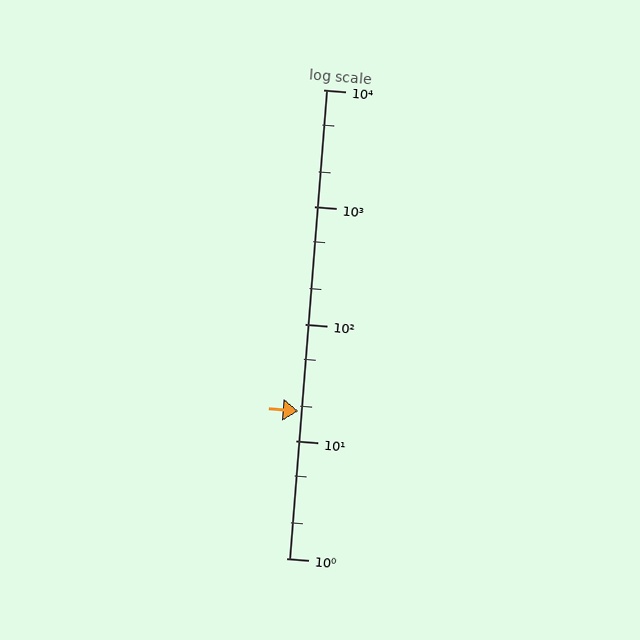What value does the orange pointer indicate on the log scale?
The pointer indicates approximately 18.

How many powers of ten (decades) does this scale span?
The scale spans 4 decades, from 1 to 10000.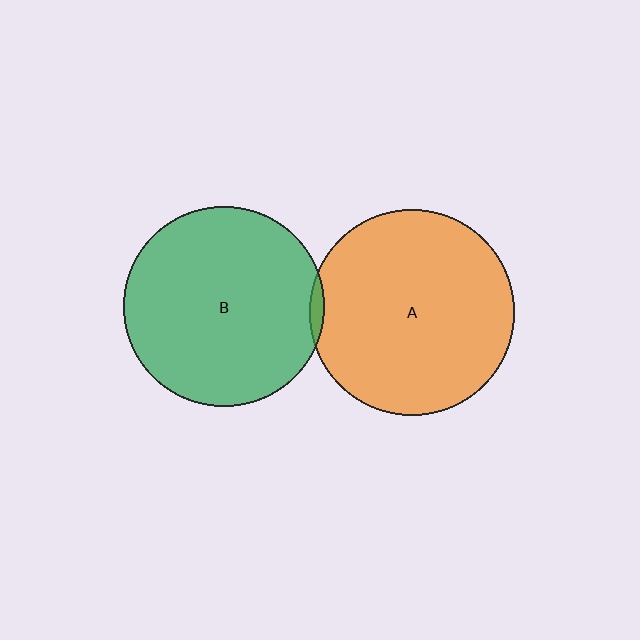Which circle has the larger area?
Circle A (orange).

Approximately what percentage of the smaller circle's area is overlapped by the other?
Approximately 5%.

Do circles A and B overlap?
Yes.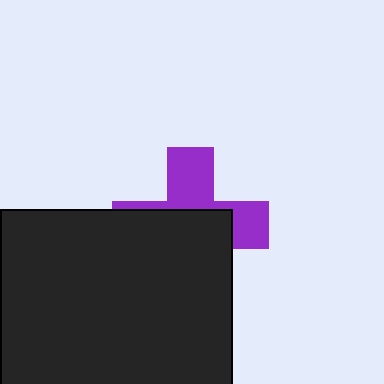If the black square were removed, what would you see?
You would see the complete purple cross.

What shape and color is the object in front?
The object in front is a black square.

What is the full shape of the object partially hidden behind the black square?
The partially hidden object is a purple cross.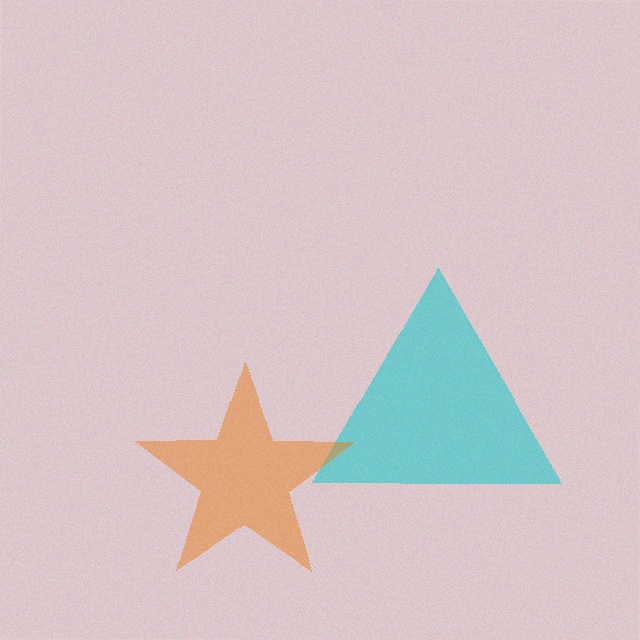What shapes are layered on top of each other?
The layered shapes are: a cyan triangle, an orange star.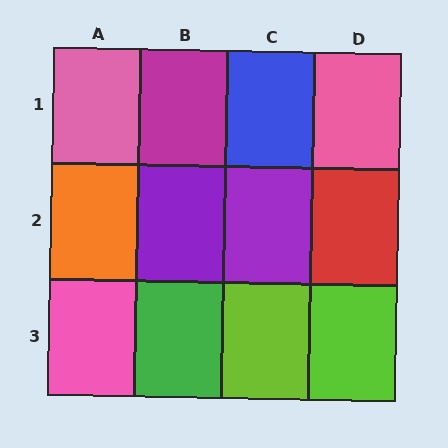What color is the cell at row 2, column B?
Purple.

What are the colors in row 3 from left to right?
Pink, green, lime, lime.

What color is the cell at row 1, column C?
Blue.